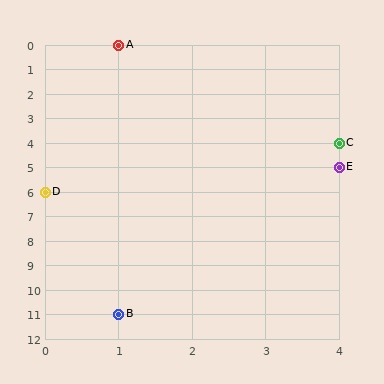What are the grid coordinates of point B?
Point B is at grid coordinates (1, 11).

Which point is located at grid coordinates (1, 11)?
Point B is at (1, 11).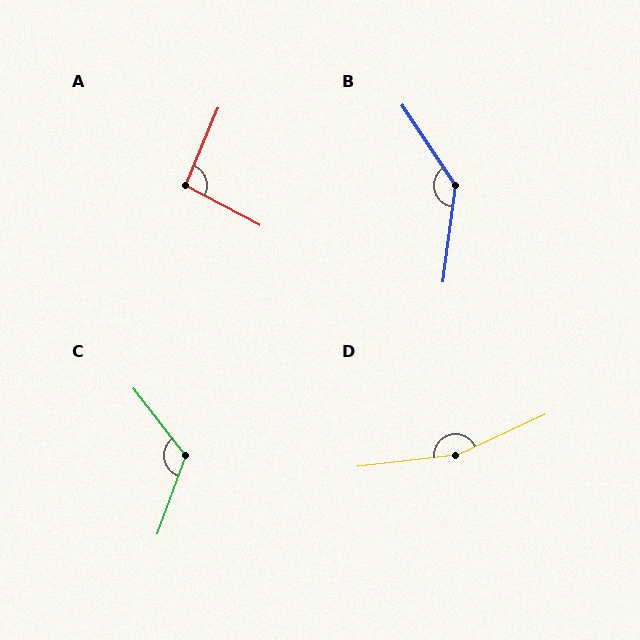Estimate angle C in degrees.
Approximately 122 degrees.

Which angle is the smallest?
A, at approximately 95 degrees.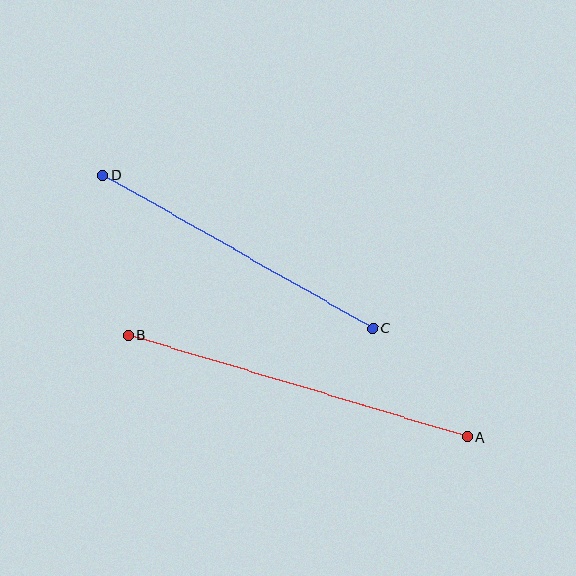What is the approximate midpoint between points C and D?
The midpoint is at approximately (238, 252) pixels.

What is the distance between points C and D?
The distance is approximately 310 pixels.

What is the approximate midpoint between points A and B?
The midpoint is at approximately (298, 386) pixels.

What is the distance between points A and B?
The distance is approximately 354 pixels.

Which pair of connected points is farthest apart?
Points A and B are farthest apart.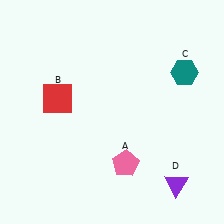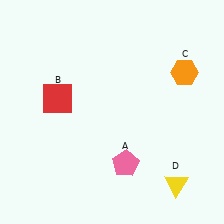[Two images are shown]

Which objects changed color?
C changed from teal to orange. D changed from purple to yellow.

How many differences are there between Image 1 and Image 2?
There are 2 differences between the two images.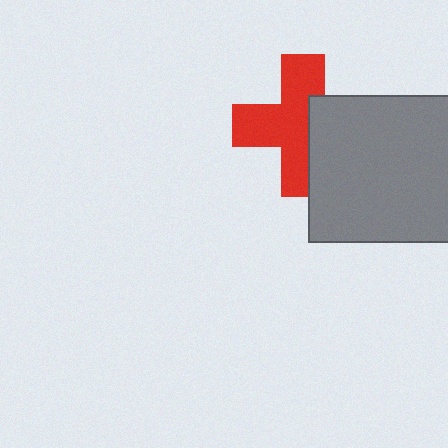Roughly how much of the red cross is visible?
About half of it is visible (roughly 63%).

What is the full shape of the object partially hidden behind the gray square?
The partially hidden object is a red cross.